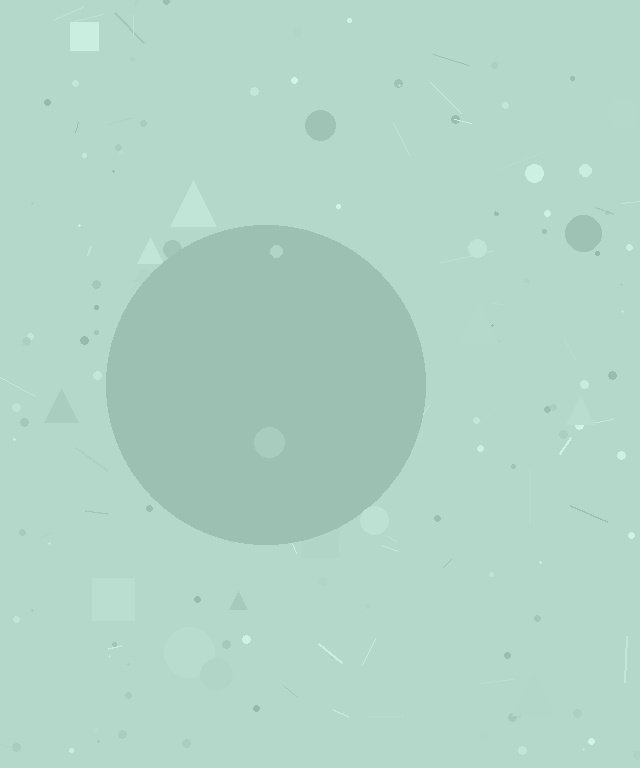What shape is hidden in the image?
A circle is hidden in the image.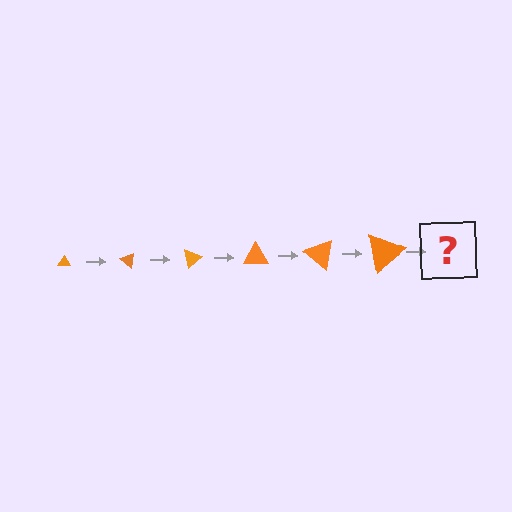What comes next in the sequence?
The next element should be a triangle, larger than the previous one and rotated 240 degrees from the start.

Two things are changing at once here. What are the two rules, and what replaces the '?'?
The two rules are that the triangle grows larger each step and it rotates 40 degrees each step. The '?' should be a triangle, larger than the previous one and rotated 240 degrees from the start.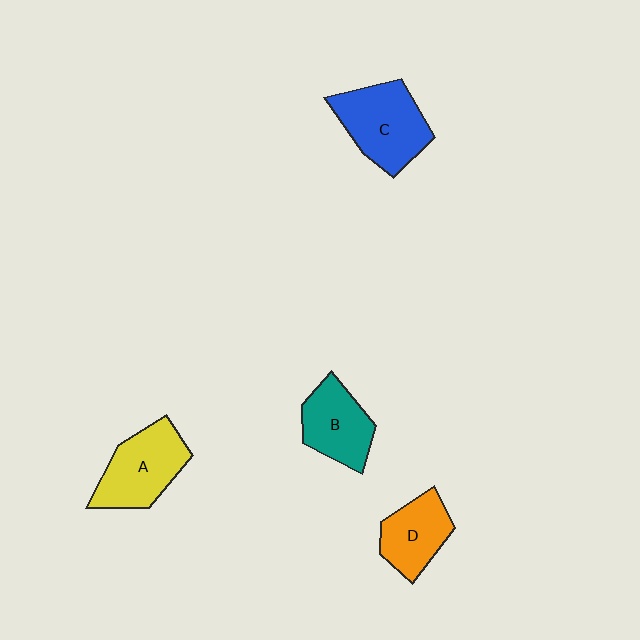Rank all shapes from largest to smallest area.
From largest to smallest: C (blue), A (yellow), B (teal), D (orange).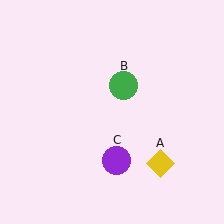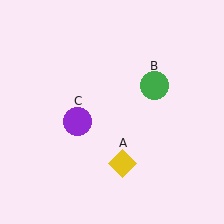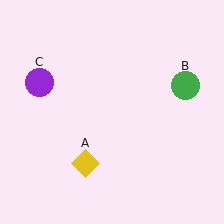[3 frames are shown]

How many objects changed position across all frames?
3 objects changed position: yellow diamond (object A), green circle (object B), purple circle (object C).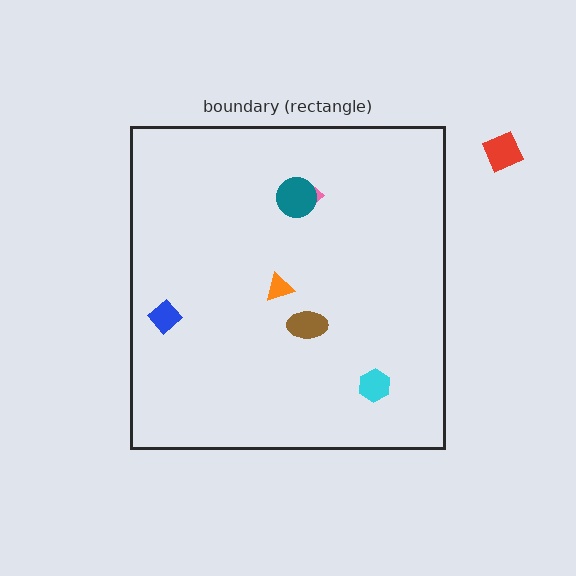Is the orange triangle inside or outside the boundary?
Inside.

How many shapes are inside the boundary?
6 inside, 1 outside.